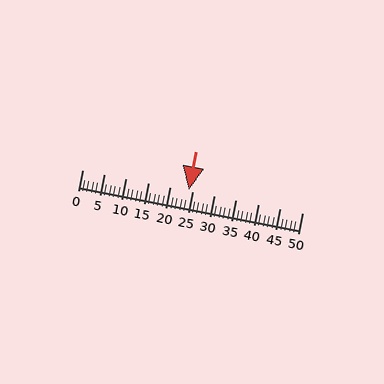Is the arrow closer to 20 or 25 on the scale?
The arrow is closer to 25.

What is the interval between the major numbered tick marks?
The major tick marks are spaced 5 units apart.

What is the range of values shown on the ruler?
The ruler shows values from 0 to 50.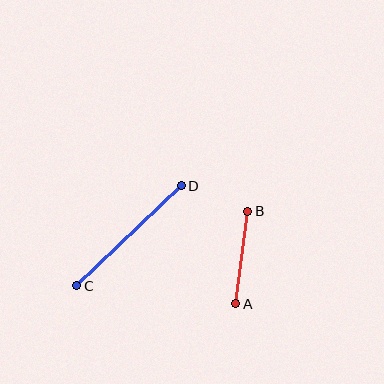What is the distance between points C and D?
The distance is approximately 145 pixels.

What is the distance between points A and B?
The distance is approximately 93 pixels.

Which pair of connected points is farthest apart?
Points C and D are farthest apart.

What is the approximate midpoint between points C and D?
The midpoint is at approximately (129, 236) pixels.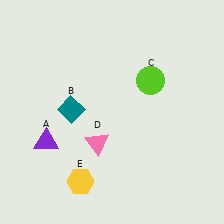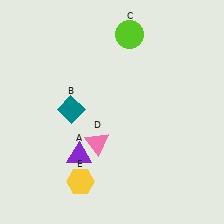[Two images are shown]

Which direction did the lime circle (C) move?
The lime circle (C) moved up.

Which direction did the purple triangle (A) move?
The purple triangle (A) moved right.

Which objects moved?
The objects that moved are: the purple triangle (A), the lime circle (C).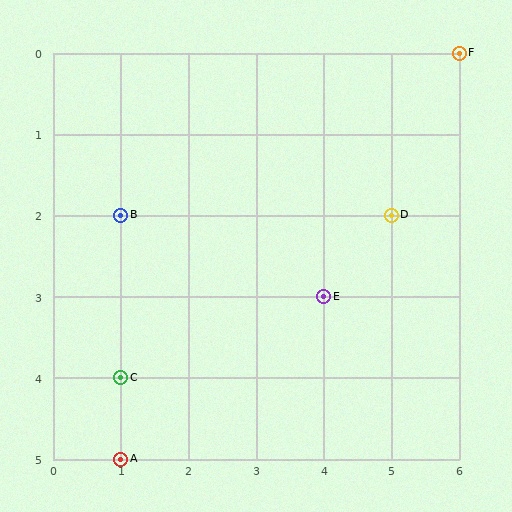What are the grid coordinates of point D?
Point D is at grid coordinates (5, 2).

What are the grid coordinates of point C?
Point C is at grid coordinates (1, 4).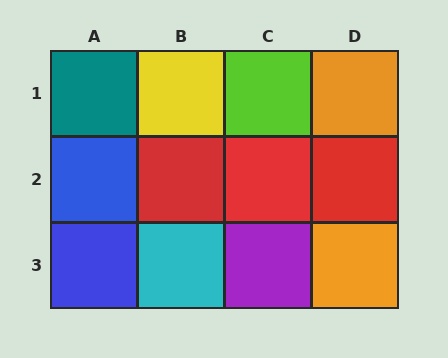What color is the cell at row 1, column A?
Teal.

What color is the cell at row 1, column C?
Lime.